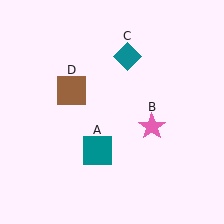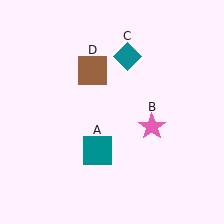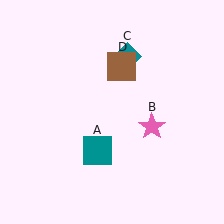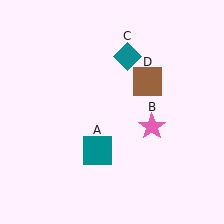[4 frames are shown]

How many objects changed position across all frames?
1 object changed position: brown square (object D).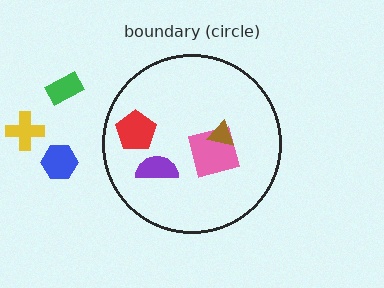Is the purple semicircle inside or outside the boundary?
Inside.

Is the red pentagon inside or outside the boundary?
Inside.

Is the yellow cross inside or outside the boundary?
Outside.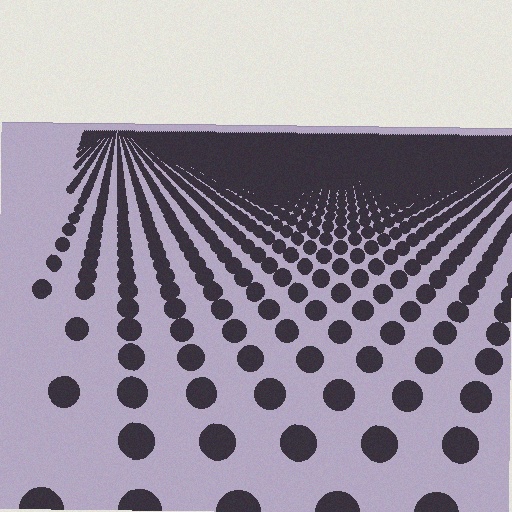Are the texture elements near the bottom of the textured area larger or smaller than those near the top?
Larger. Near the bottom, elements are closer to the viewer and appear at a bigger on-screen size.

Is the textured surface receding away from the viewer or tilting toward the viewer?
The surface is receding away from the viewer. Texture elements get smaller and denser toward the top.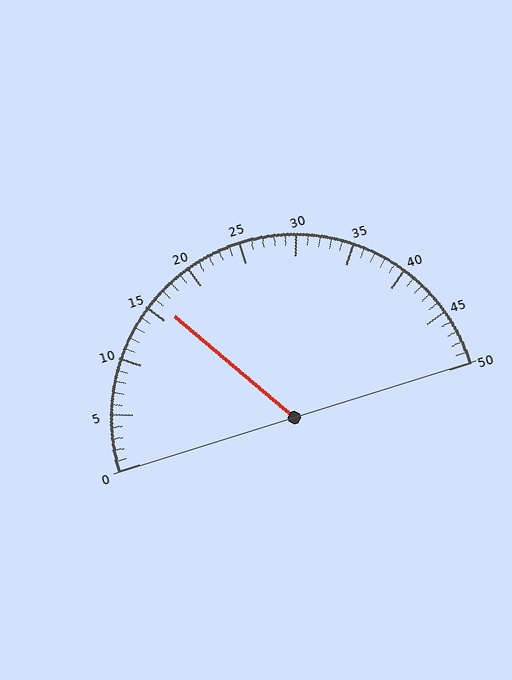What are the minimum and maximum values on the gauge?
The gauge ranges from 0 to 50.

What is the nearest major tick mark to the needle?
The nearest major tick mark is 15.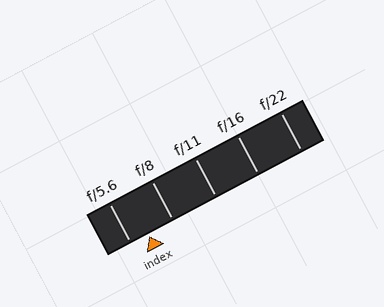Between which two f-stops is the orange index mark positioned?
The index mark is between f/5.6 and f/8.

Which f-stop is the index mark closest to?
The index mark is closest to f/5.6.